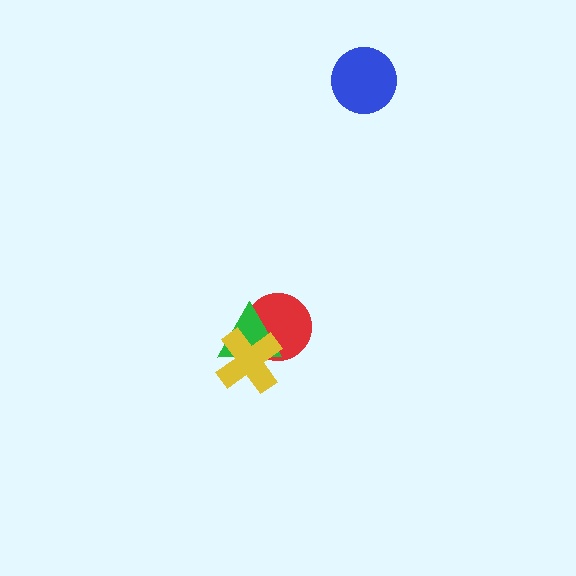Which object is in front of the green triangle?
The yellow cross is in front of the green triangle.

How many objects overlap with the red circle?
2 objects overlap with the red circle.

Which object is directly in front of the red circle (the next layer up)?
The green triangle is directly in front of the red circle.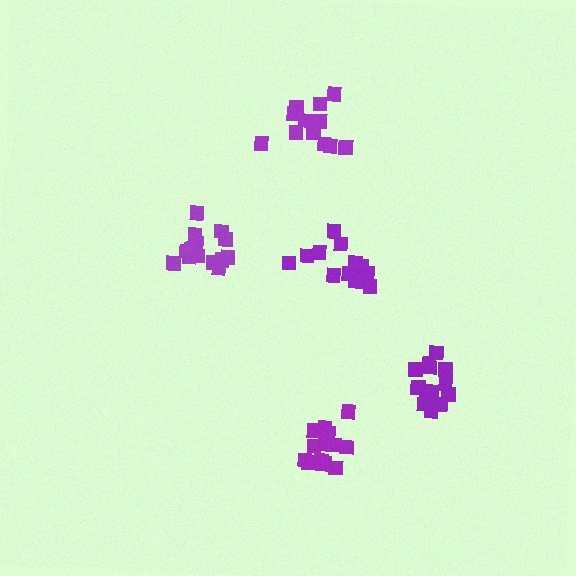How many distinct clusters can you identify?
There are 5 distinct clusters.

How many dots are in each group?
Group 1: 13 dots, Group 2: 15 dots, Group 3: 13 dots, Group 4: 15 dots, Group 5: 14 dots (70 total).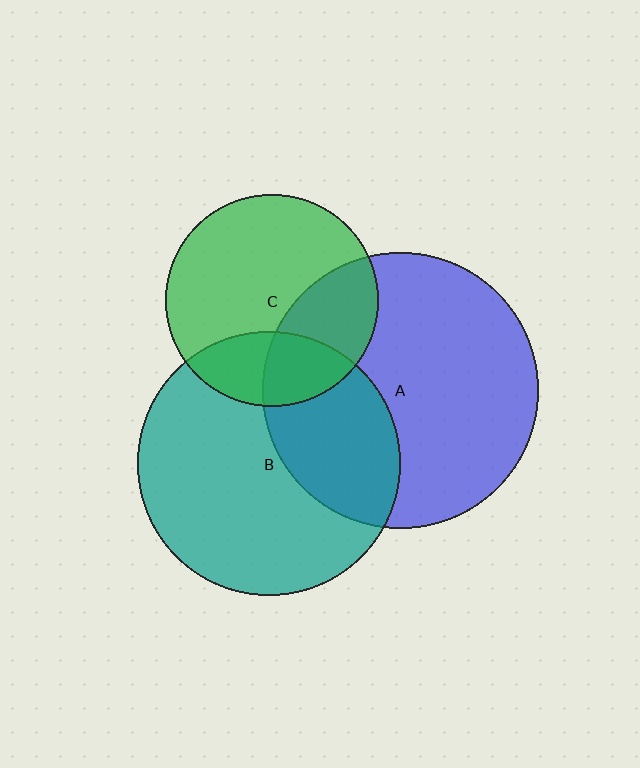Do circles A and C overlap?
Yes.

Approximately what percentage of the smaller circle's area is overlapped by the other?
Approximately 30%.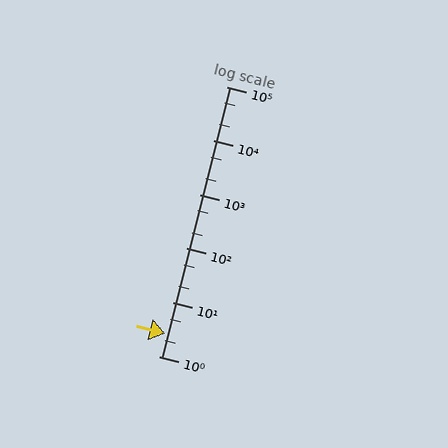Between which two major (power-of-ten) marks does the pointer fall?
The pointer is between 1 and 10.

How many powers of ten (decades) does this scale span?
The scale spans 5 decades, from 1 to 100000.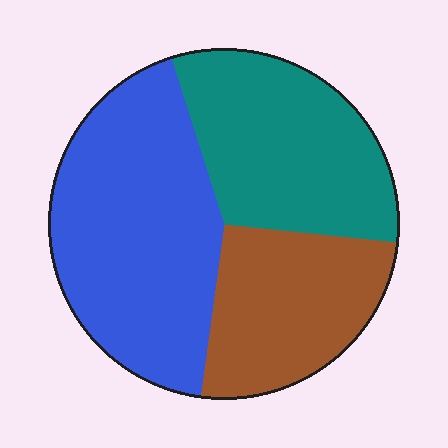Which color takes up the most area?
Blue, at roughly 45%.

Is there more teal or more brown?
Teal.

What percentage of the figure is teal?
Teal takes up between a quarter and a half of the figure.